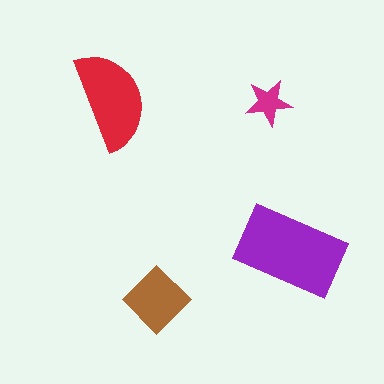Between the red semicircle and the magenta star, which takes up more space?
The red semicircle.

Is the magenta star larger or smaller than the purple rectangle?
Smaller.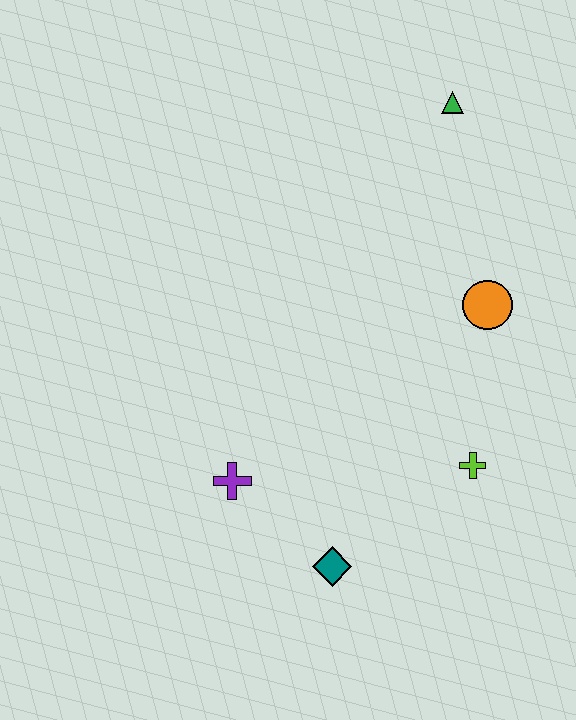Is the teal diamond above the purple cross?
No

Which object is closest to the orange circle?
The lime cross is closest to the orange circle.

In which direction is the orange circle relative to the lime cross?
The orange circle is above the lime cross.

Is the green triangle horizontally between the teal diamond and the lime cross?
Yes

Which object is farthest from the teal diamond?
The green triangle is farthest from the teal diamond.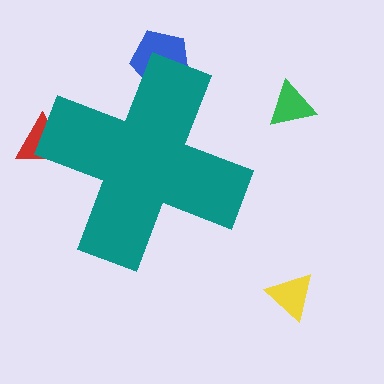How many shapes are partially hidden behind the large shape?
2 shapes are partially hidden.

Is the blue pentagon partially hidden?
Yes, the blue pentagon is partially hidden behind the teal cross.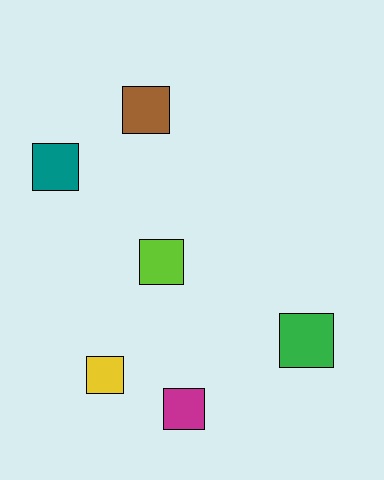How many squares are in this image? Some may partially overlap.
There are 6 squares.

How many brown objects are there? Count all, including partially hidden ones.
There is 1 brown object.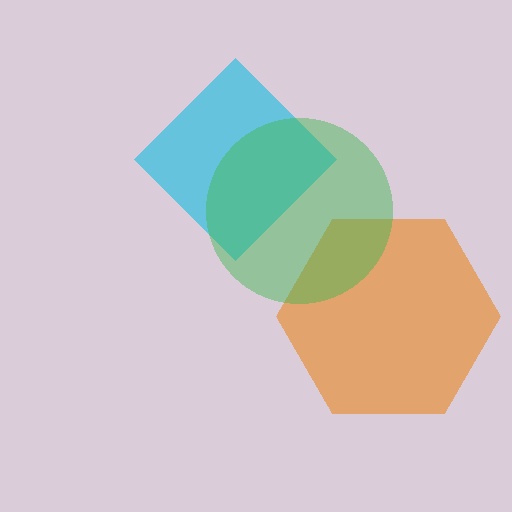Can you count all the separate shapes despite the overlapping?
Yes, there are 3 separate shapes.